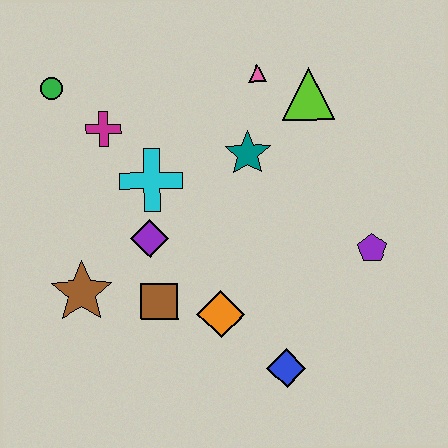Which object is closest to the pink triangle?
The lime triangle is closest to the pink triangle.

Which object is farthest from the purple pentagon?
The green circle is farthest from the purple pentagon.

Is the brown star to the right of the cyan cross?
No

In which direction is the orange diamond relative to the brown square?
The orange diamond is to the right of the brown square.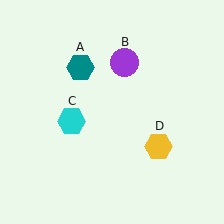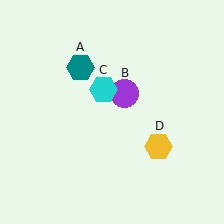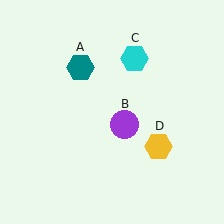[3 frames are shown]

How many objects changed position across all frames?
2 objects changed position: purple circle (object B), cyan hexagon (object C).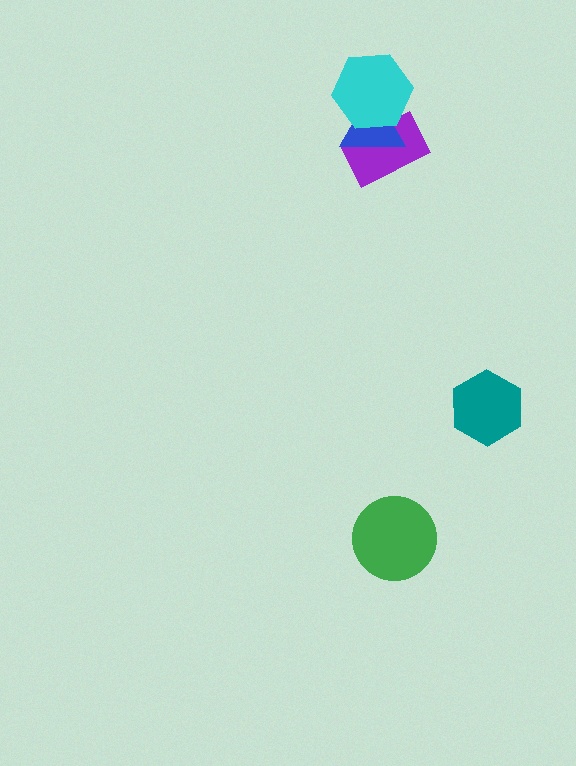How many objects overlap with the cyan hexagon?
2 objects overlap with the cyan hexagon.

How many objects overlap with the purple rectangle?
2 objects overlap with the purple rectangle.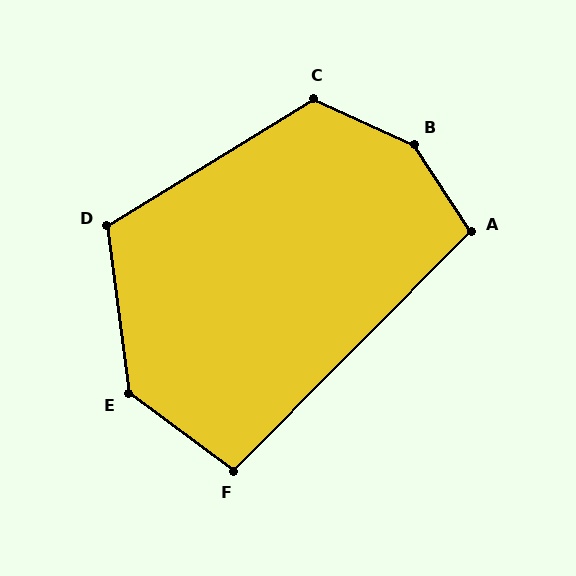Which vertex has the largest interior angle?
B, at approximately 147 degrees.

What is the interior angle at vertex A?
Approximately 103 degrees (obtuse).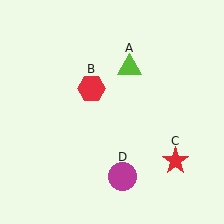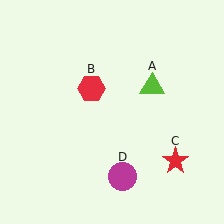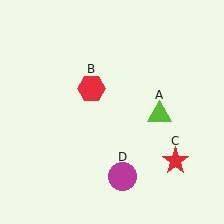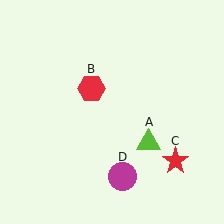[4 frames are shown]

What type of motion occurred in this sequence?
The lime triangle (object A) rotated clockwise around the center of the scene.